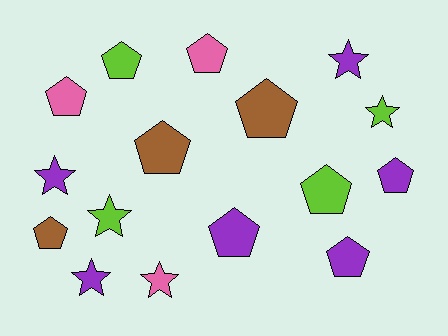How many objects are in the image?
There are 16 objects.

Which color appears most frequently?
Purple, with 6 objects.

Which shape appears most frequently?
Pentagon, with 10 objects.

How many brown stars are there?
There are no brown stars.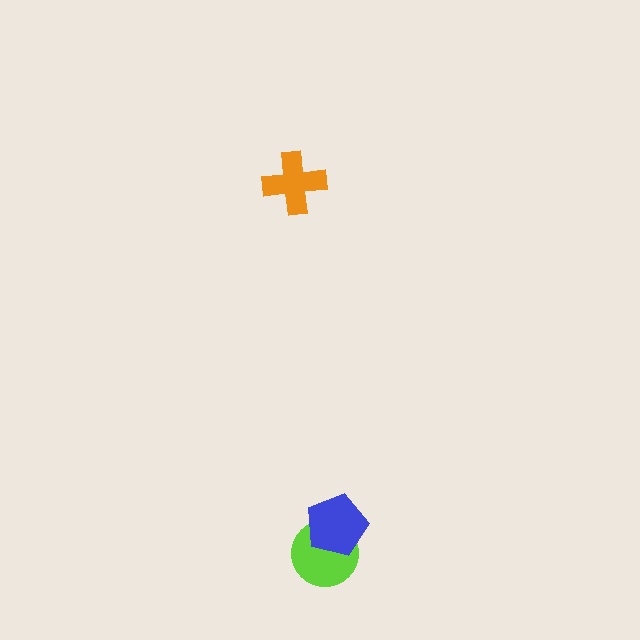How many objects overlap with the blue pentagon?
1 object overlaps with the blue pentagon.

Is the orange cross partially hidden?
No, no other shape covers it.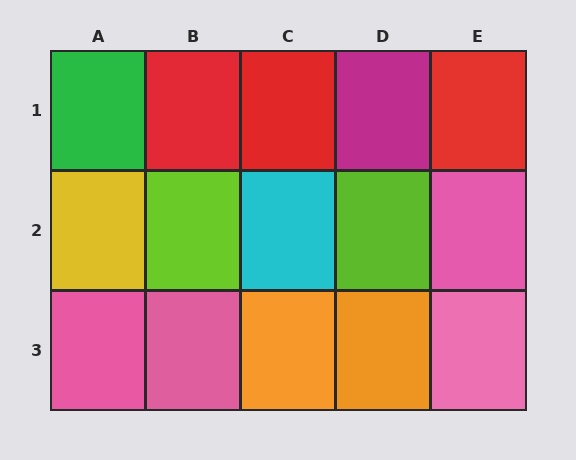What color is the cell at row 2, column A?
Yellow.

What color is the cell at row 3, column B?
Pink.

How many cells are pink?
4 cells are pink.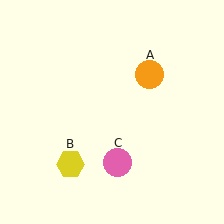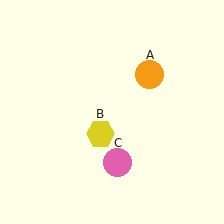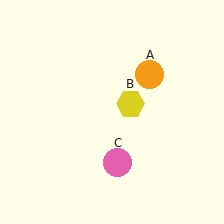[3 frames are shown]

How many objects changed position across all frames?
1 object changed position: yellow hexagon (object B).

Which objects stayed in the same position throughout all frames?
Orange circle (object A) and pink circle (object C) remained stationary.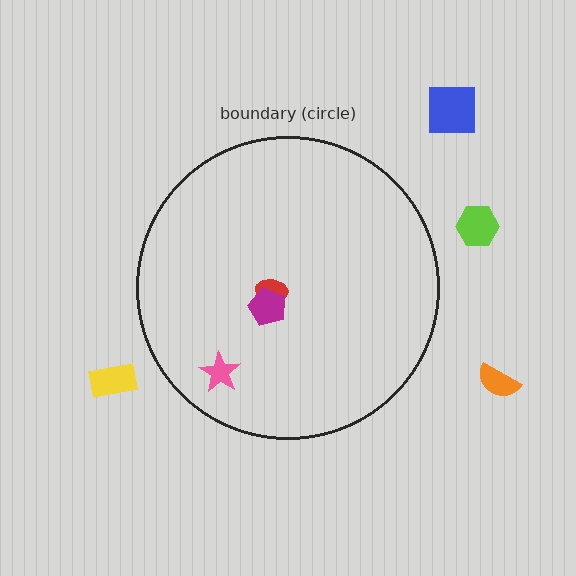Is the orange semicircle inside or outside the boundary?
Outside.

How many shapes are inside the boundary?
3 inside, 4 outside.